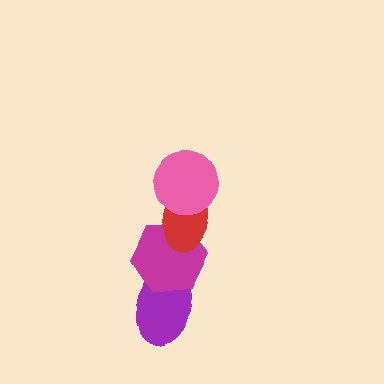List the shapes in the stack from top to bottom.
From top to bottom: the pink circle, the red ellipse, the magenta hexagon, the purple ellipse.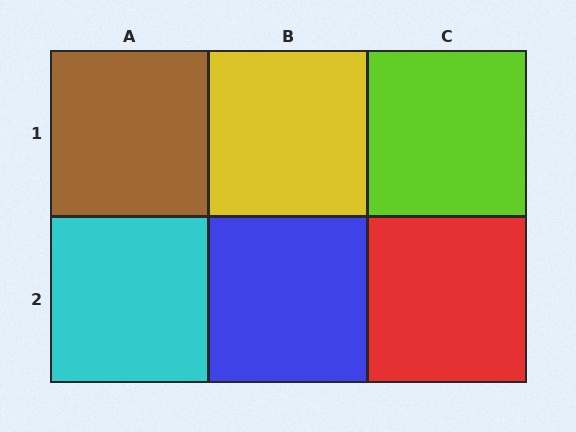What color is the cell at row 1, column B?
Yellow.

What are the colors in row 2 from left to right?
Cyan, blue, red.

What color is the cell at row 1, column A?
Brown.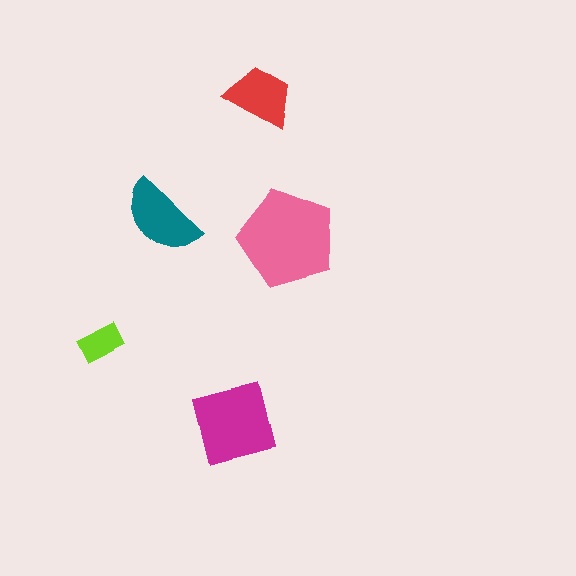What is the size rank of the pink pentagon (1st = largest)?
1st.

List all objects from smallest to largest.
The lime rectangle, the red trapezoid, the teal semicircle, the magenta square, the pink pentagon.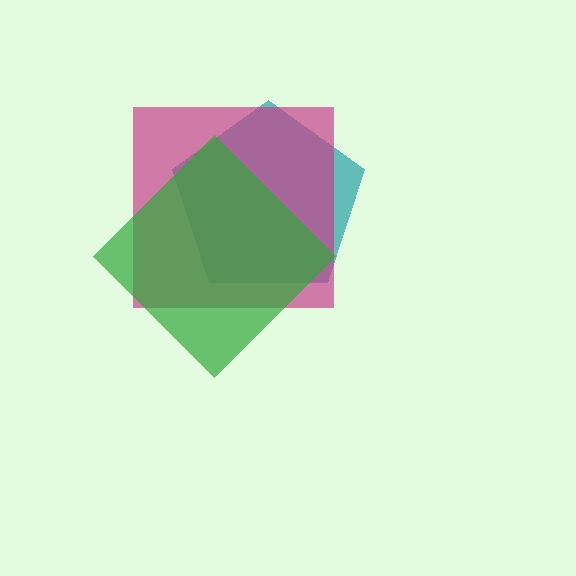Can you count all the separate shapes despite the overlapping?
Yes, there are 3 separate shapes.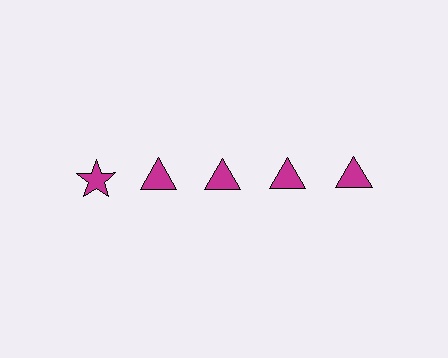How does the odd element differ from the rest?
It has a different shape: star instead of triangle.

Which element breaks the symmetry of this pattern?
The magenta star in the top row, leftmost column breaks the symmetry. All other shapes are magenta triangles.